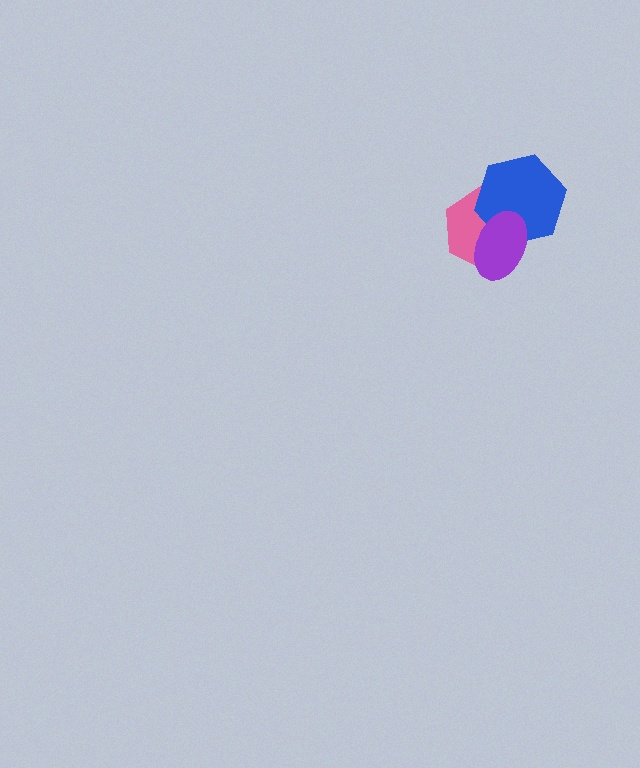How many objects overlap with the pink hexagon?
2 objects overlap with the pink hexagon.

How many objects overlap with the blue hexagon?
2 objects overlap with the blue hexagon.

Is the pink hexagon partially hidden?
Yes, it is partially covered by another shape.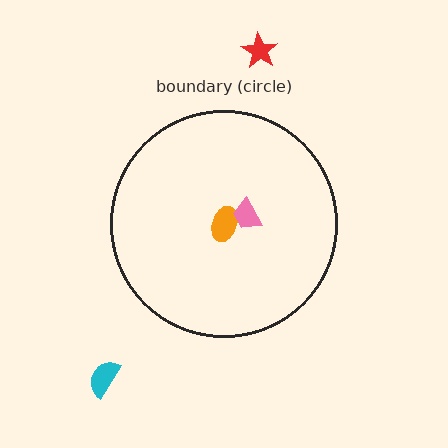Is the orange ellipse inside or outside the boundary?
Inside.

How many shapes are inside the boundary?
2 inside, 2 outside.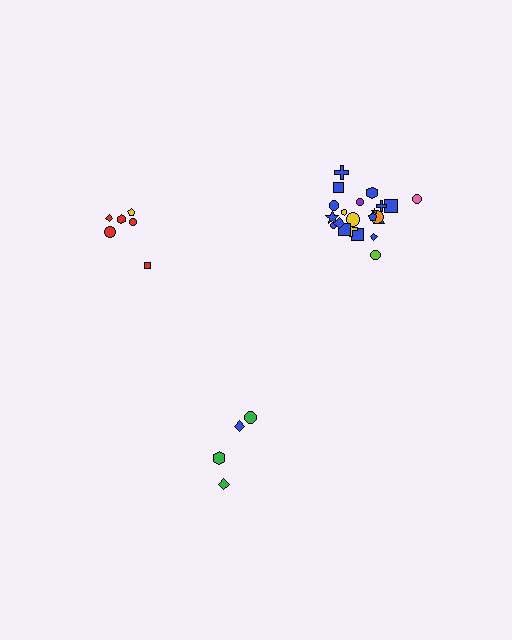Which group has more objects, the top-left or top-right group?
The top-right group.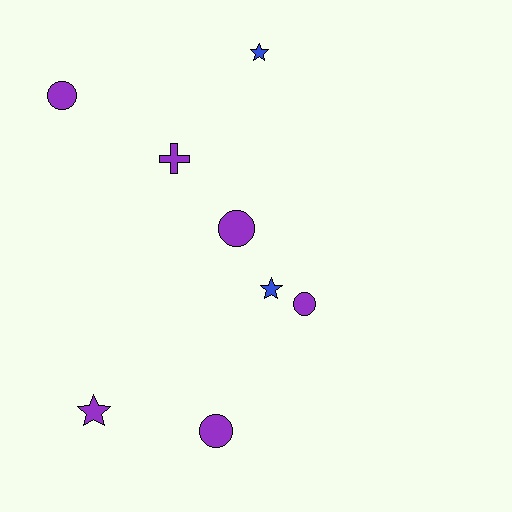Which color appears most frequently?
Purple, with 6 objects.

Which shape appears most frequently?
Circle, with 4 objects.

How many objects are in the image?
There are 8 objects.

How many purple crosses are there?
There is 1 purple cross.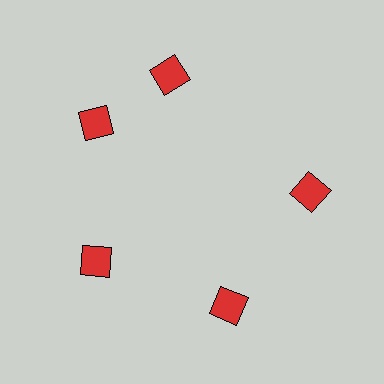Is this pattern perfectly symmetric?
No. The 5 red diamonds are arranged in a ring, but one element near the 1 o'clock position is rotated out of alignment along the ring, breaking the 5-fold rotational symmetry.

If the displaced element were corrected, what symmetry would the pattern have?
It would have 5-fold rotational symmetry — the pattern would map onto itself every 72 degrees.